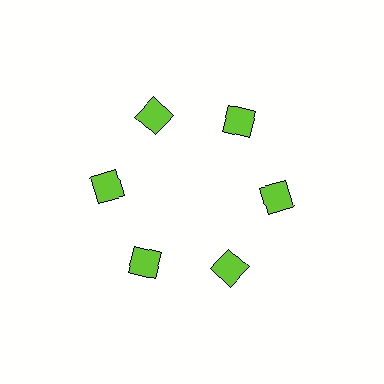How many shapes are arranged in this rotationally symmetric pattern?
There are 6 shapes, arranged in 6 groups of 1.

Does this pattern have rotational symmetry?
Yes, this pattern has 6-fold rotational symmetry. It looks the same after rotating 60 degrees around the center.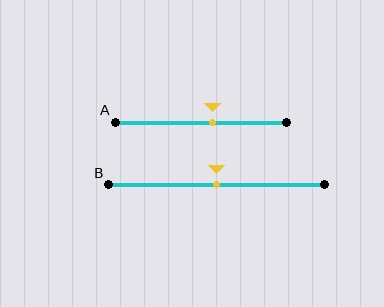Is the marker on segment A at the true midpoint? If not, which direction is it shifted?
No, the marker on segment A is shifted to the right by about 7% of the segment length.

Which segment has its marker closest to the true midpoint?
Segment B has its marker closest to the true midpoint.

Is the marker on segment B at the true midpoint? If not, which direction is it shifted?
Yes, the marker on segment B is at the true midpoint.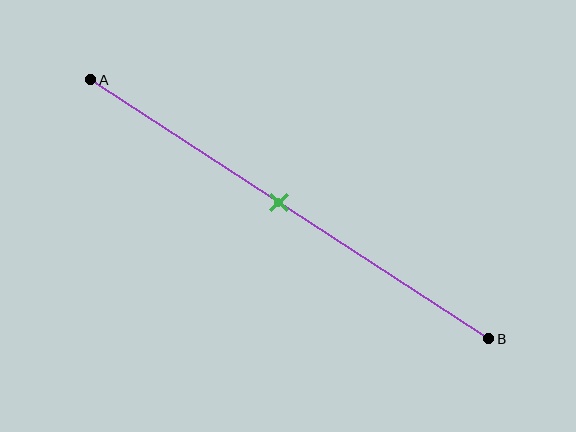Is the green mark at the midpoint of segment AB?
Yes, the mark is approximately at the midpoint.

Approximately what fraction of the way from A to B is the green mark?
The green mark is approximately 45% of the way from A to B.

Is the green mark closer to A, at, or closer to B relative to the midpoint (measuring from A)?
The green mark is approximately at the midpoint of segment AB.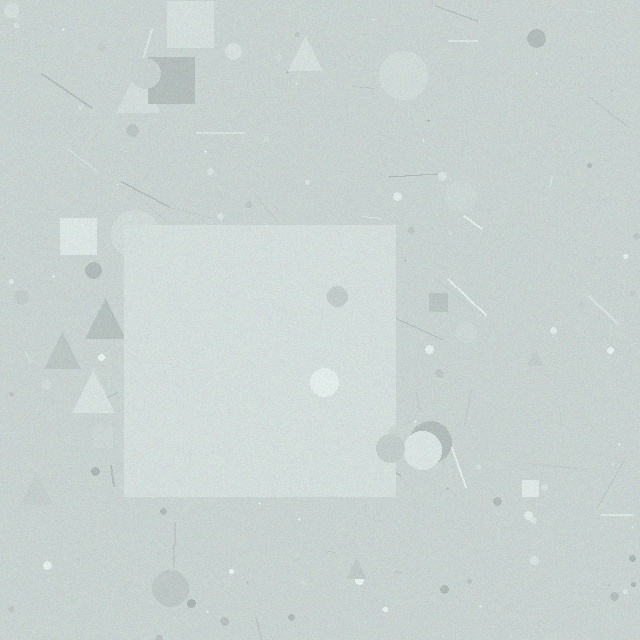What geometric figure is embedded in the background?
A square is embedded in the background.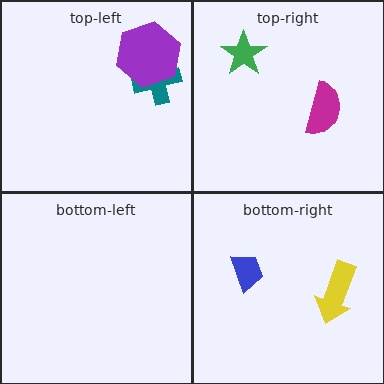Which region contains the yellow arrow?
The bottom-right region.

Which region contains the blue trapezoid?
The bottom-right region.